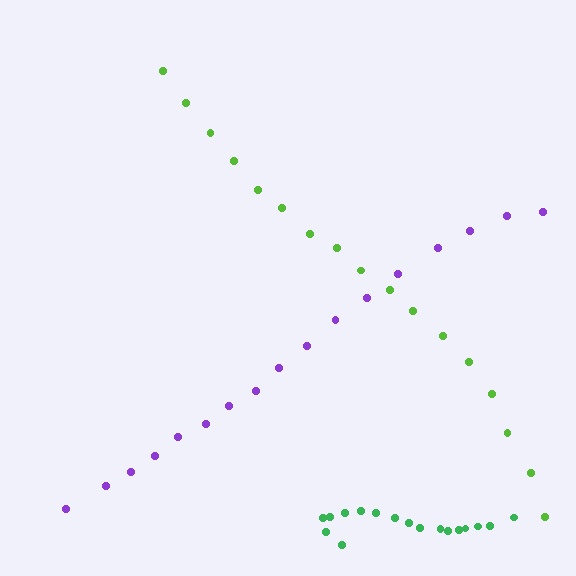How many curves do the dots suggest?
There are 3 distinct paths.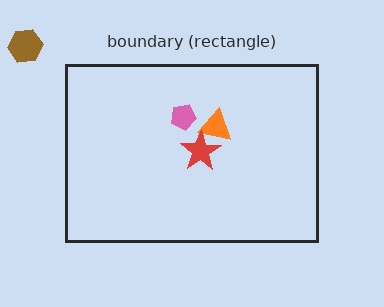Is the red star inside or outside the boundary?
Inside.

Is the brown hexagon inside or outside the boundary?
Outside.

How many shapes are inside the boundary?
3 inside, 1 outside.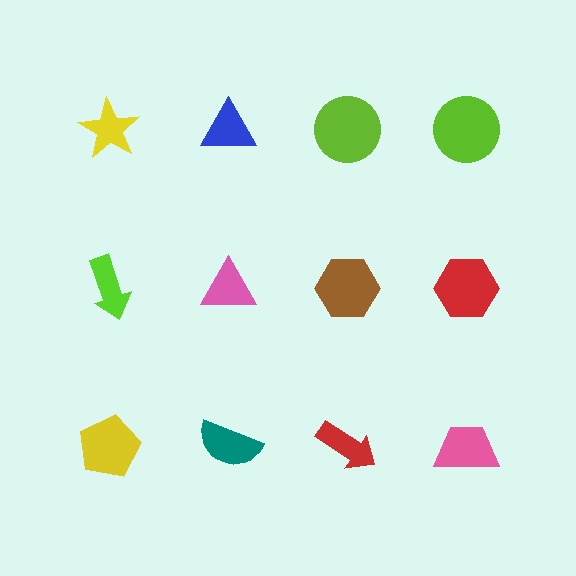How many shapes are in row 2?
4 shapes.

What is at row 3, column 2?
A teal semicircle.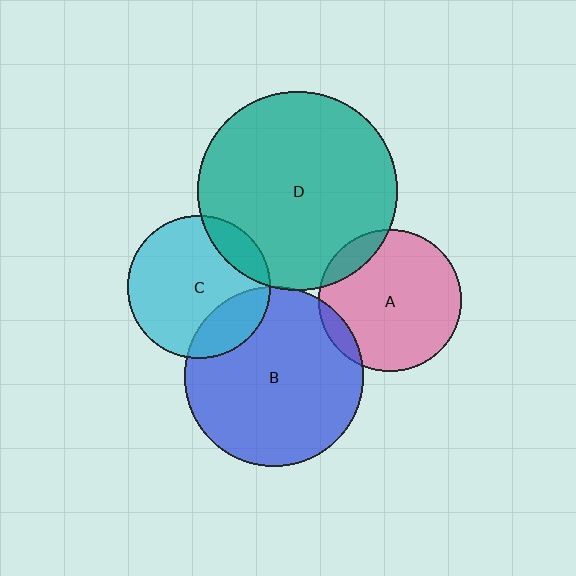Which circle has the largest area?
Circle D (teal).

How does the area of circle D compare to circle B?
Approximately 1.2 times.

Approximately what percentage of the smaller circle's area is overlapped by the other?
Approximately 10%.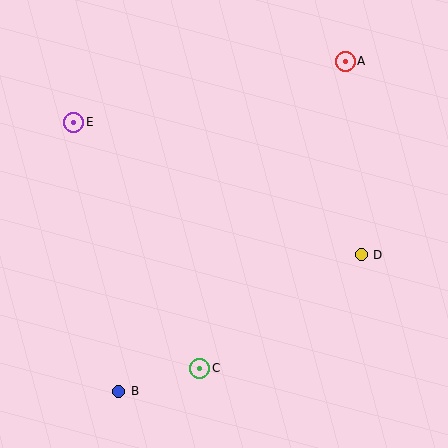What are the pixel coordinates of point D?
Point D is at (361, 255).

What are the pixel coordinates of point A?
Point A is at (345, 61).